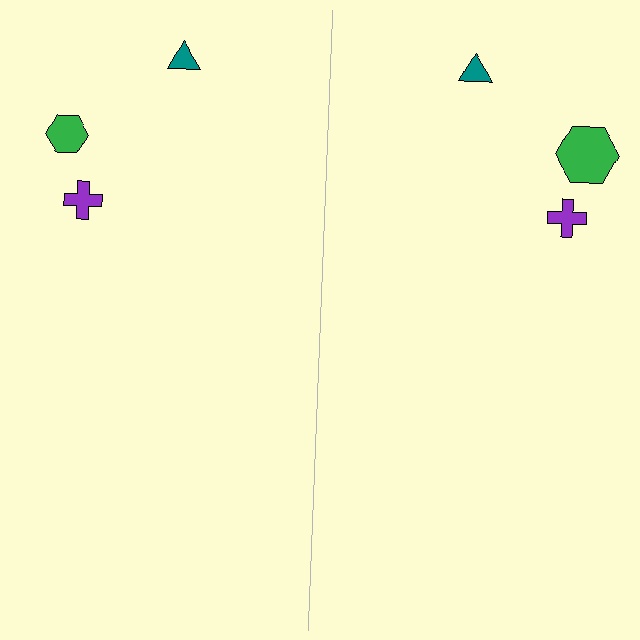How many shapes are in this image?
There are 6 shapes in this image.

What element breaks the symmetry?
The green hexagon on the right side has a different size than its mirror counterpart.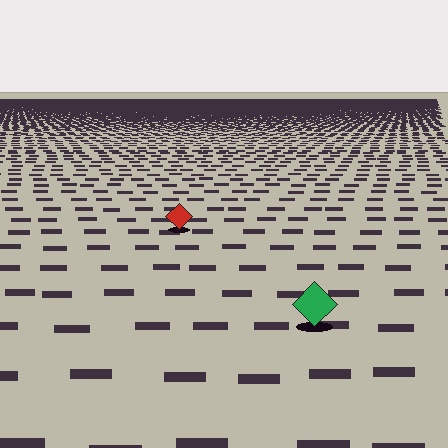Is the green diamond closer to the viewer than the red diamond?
Yes. The green diamond is closer — you can tell from the texture gradient: the ground texture is coarser near it.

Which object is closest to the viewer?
The green diamond is closest. The texture marks near it are larger and more spread out.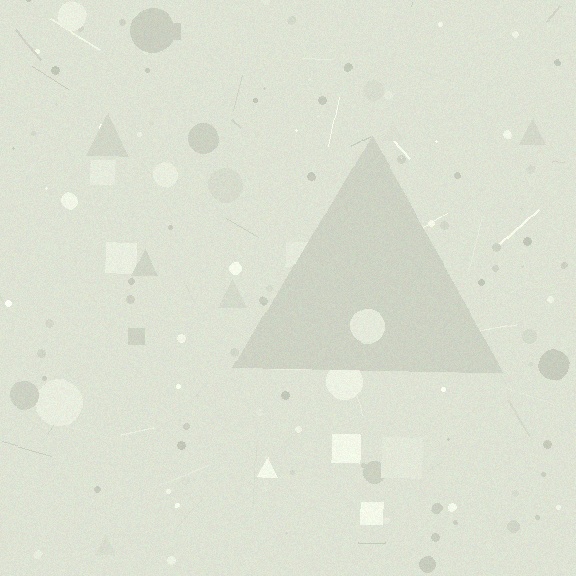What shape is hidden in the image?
A triangle is hidden in the image.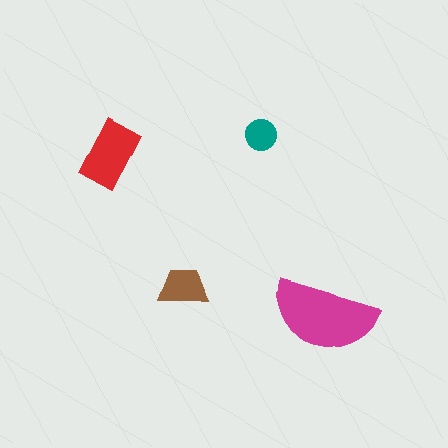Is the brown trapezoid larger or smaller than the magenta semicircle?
Smaller.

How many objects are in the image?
There are 4 objects in the image.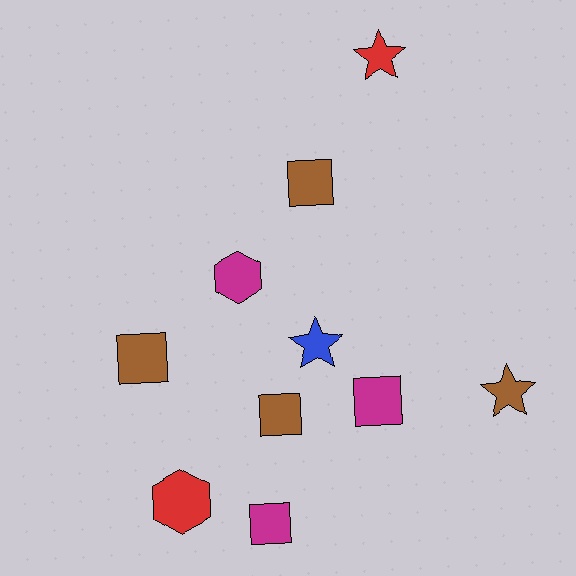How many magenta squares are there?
There are 2 magenta squares.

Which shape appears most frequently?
Square, with 5 objects.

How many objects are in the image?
There are 10 objects.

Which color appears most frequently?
Brown, with 4 objects.